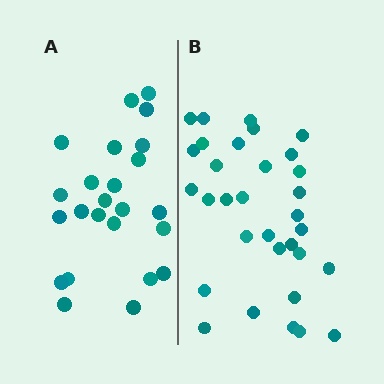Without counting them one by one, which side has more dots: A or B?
Region B (the right region) has more dots.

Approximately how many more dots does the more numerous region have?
Region B has roughly 8 or so more dots than region A.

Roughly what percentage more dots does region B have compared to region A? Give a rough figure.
About 35% more.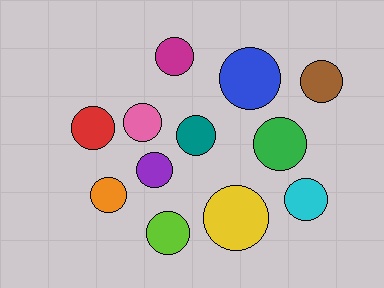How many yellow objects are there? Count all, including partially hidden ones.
There is 1 yellow object.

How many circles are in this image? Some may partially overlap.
There are 12 circles.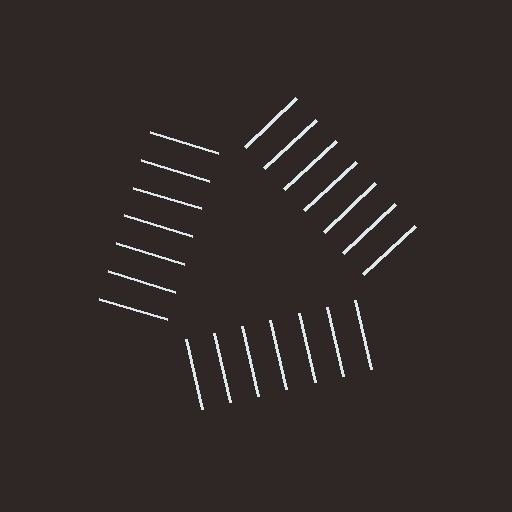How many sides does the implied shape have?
3 sides — the line-ends trace a triangle.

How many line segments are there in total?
21 — 7 along each of the 3 edges.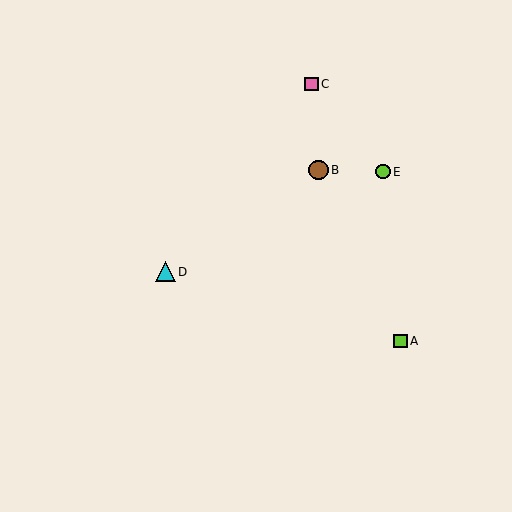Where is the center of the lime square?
The center of the lime square is at (400, 341).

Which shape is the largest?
The cyan triangle (labeled D) is the largest.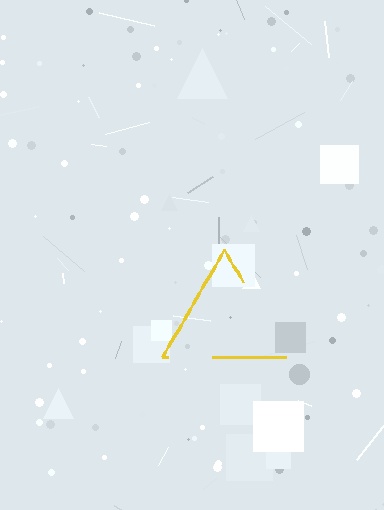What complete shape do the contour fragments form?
The contour fragments form a triangle.